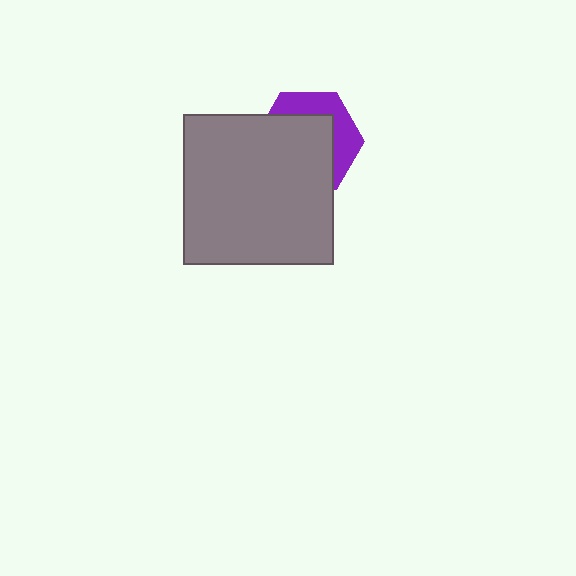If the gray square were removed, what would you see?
You would see the complete purple hexagon.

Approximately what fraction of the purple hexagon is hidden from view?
Roughly 64% of the purple hexagon is hidden behind the gray square.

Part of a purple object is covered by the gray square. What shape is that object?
It is a hexagon.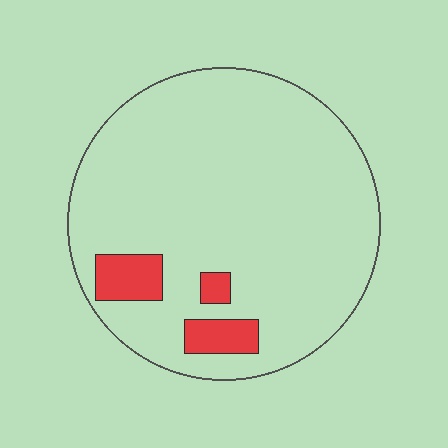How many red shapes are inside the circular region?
3.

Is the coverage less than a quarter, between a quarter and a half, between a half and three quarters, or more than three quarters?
Less than a quarter.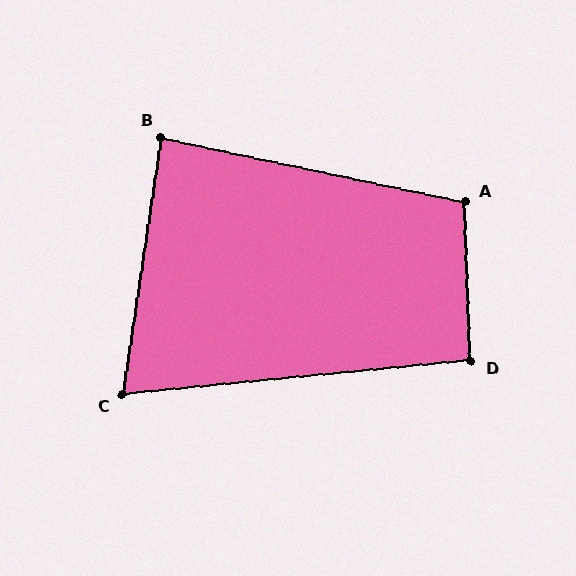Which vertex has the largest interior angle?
A, at approximately 104 degrees.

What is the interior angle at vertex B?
Approximately 87 degrees (approximately right).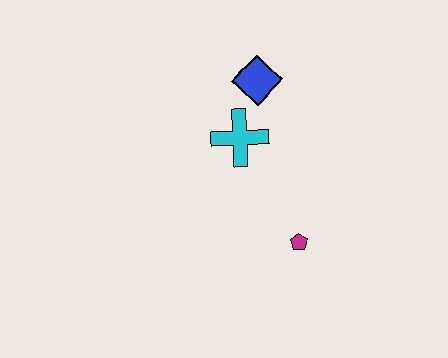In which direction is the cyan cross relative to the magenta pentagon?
The cyan cross is above the magenta pentagon.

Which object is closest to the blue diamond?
The cyan cross is closest to the blue diamond.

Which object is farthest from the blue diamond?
The magenta pentagon is farthest from the blue diamond.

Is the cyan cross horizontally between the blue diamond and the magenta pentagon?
No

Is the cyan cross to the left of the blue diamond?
Yes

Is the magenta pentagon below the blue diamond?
Yes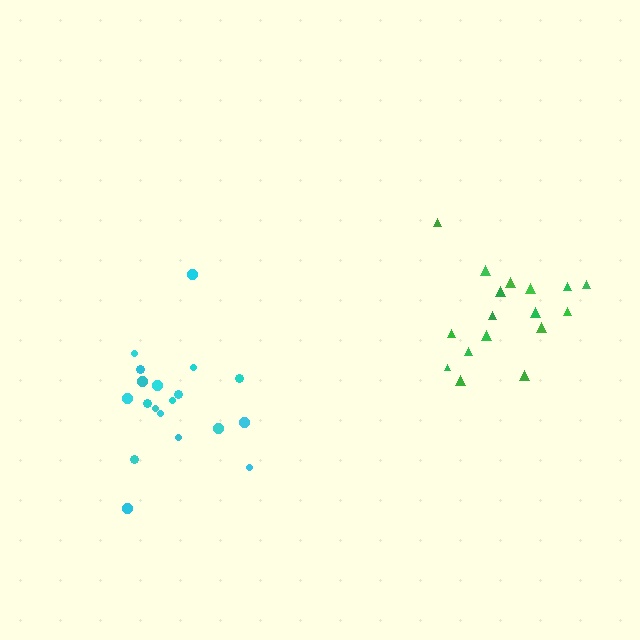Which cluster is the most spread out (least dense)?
Cyan.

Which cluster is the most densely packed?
Green.